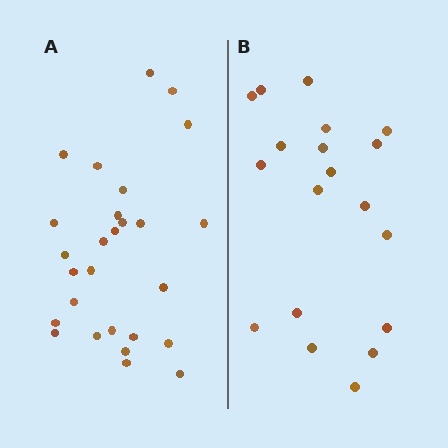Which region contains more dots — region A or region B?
Region A (the left region) has more dots.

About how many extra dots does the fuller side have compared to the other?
Region A has roughly 8 or so more dots than region B.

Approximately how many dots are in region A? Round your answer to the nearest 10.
About 30 dots. (The exact count is 27, which rounds to 30.)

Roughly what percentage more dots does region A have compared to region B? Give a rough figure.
About 40% more.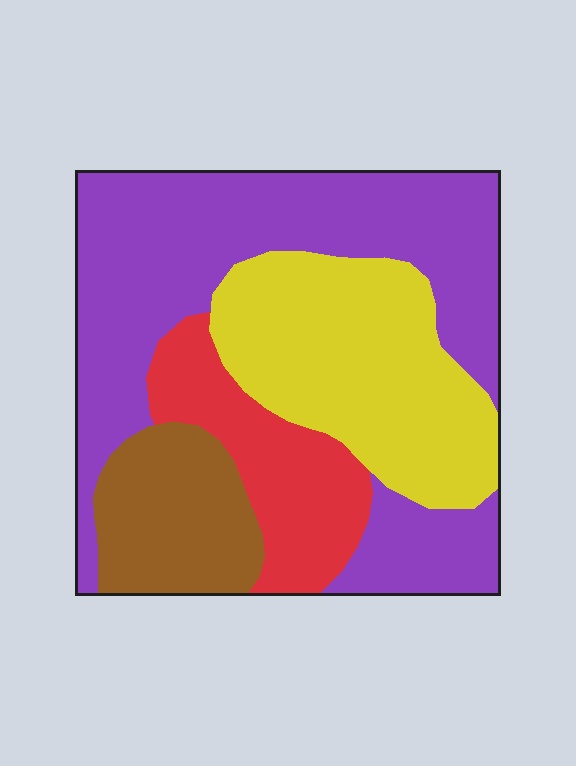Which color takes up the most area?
Purple, at roughly 45%.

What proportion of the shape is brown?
Brown covers 14% of the shape.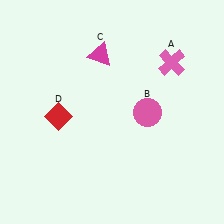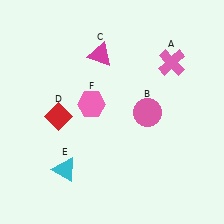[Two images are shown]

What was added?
A cyan triangle (E), a pink hexagon (F) were added in Image 2.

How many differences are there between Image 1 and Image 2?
There are 2 differences between the two images.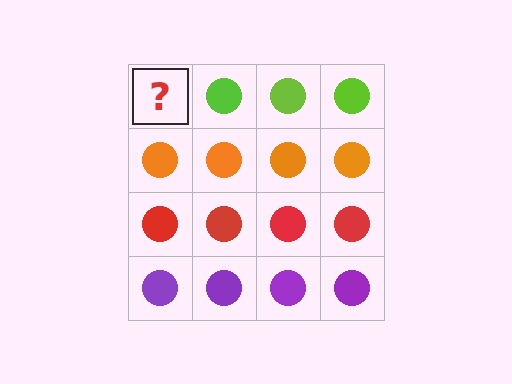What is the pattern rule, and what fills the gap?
The rule is that each row has a consistent color. The gap should be filled with a lime circle.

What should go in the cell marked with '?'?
The missing cell should contain a lime circle.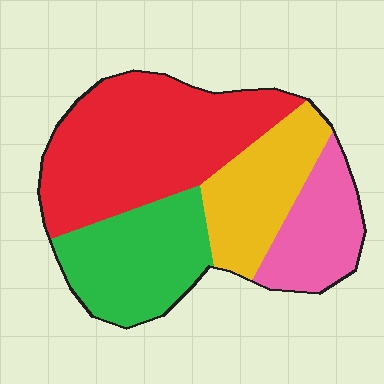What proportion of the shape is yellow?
Yellow takes up about one fifth (1/5) of the shape.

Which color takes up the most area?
Red, at roughly 40%.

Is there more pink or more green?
Green.